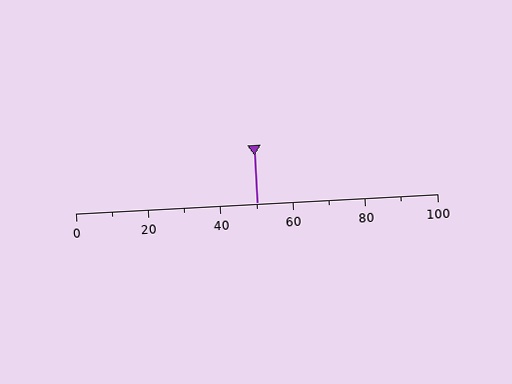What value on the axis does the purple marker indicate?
The marker indicates approximately 50.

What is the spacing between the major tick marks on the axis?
The major ticks are spaced 20 apart.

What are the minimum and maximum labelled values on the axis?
The axis runs from 0 to 100.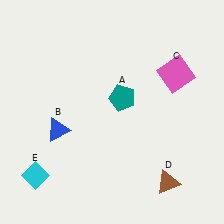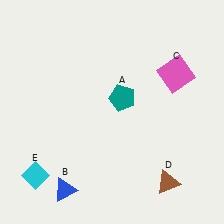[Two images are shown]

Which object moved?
The blue triangle (B) moved down.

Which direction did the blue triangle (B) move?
The blue triangle (B) moved down.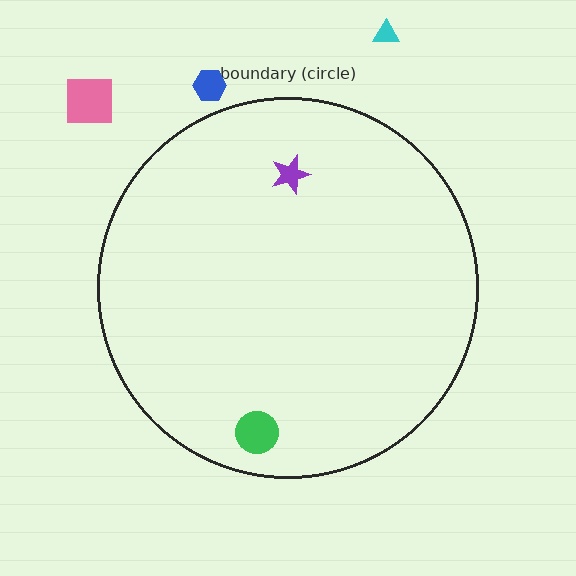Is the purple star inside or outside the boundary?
Inside.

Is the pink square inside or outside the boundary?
Outside.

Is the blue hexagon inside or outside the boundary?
Outside.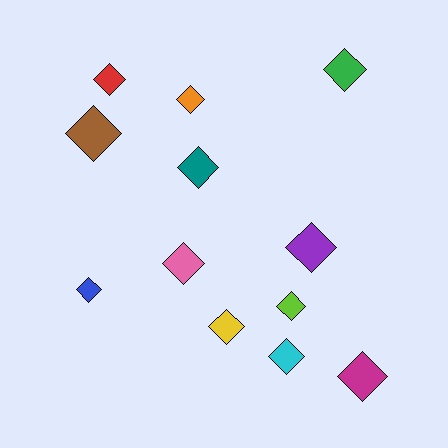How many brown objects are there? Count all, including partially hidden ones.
There is 1 brown object.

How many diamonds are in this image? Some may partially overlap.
There are 12 diamonds.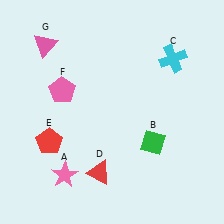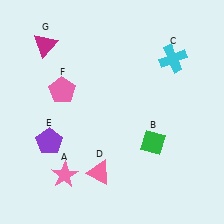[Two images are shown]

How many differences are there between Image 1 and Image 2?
There are 3 differences between the two images.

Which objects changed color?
D changed from red to pink. E changed from red to purple. G changed from pink to magenta.